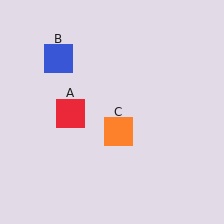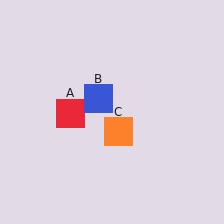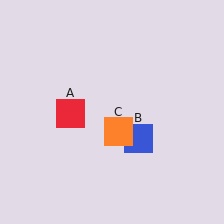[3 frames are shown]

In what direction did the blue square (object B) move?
The blue square (object B) moved down and to the right.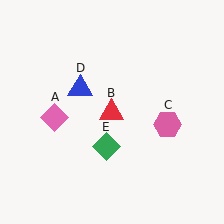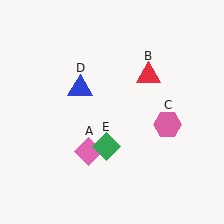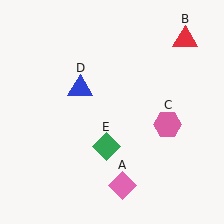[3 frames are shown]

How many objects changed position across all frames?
2 objects changed position: pink diamond (object A), red triangle (object B).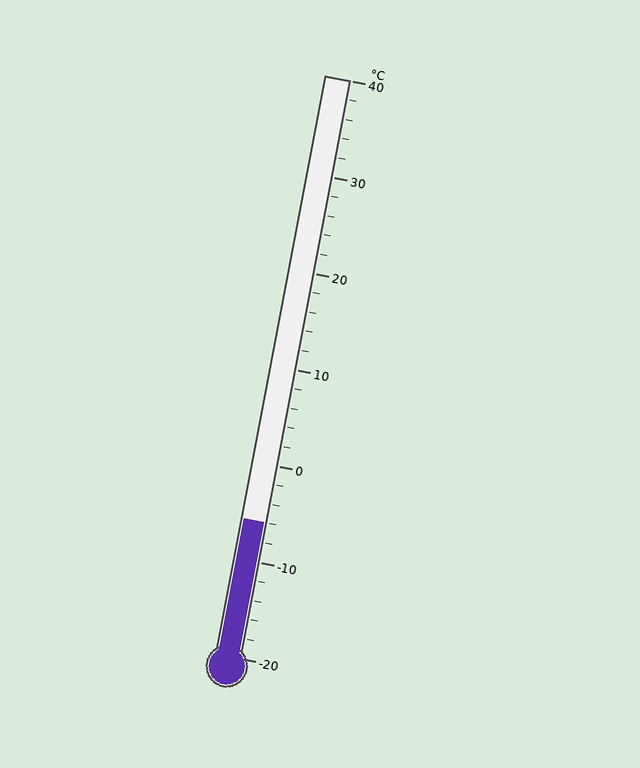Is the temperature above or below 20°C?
The temperature is below 20°C.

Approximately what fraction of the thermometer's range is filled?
The thermometer is filled to approximately 25% of its range.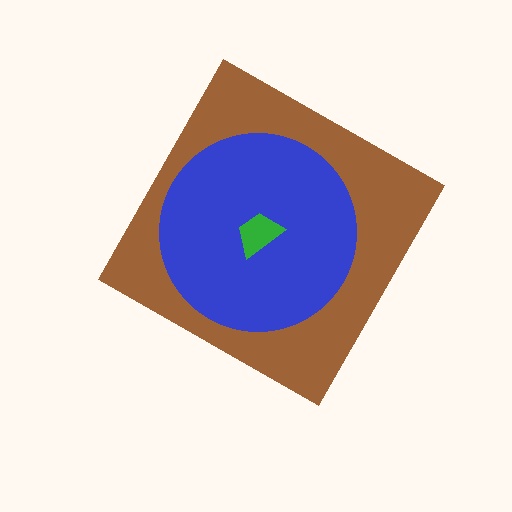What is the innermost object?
The green trapezoid.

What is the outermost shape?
The brown diamond.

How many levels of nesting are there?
3.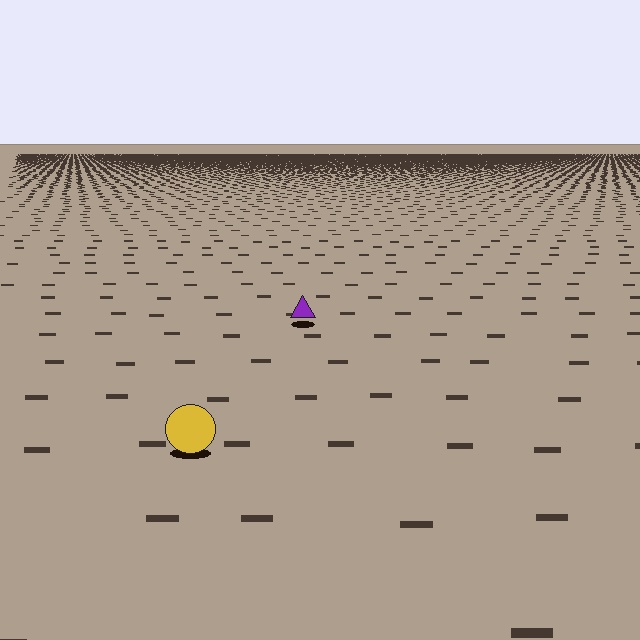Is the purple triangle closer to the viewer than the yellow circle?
No. The yellow circle is closer — you can tell from the texture gradient: the ground texture is coarser near it.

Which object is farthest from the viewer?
The purple triangle is farthest from the viewer. It appears smaller and the ground texture around it is denser.